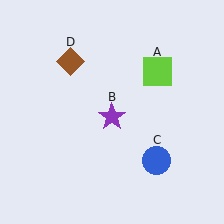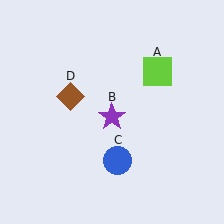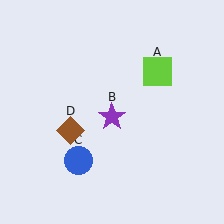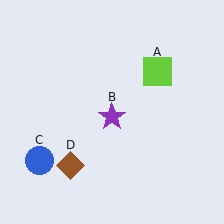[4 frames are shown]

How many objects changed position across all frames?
2 objects changed position: blue circle (object C), brown diamond (object D).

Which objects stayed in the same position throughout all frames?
Lime square (object A) and purple star (object B) remained stationary.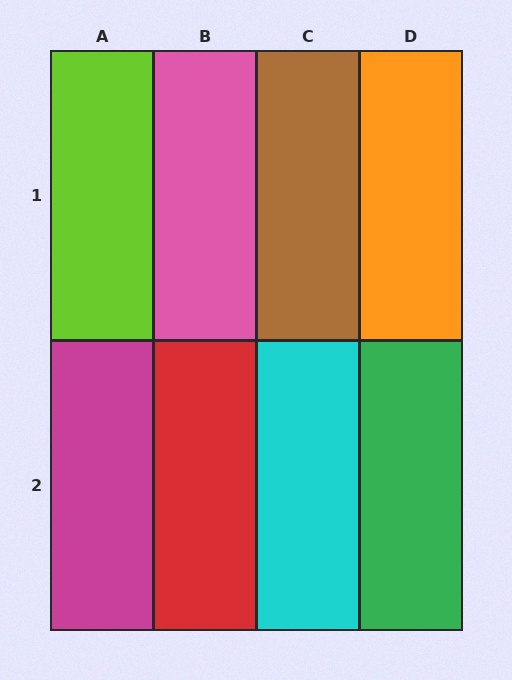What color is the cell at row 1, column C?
Brown.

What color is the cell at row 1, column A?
Lime.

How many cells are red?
1 cell is red.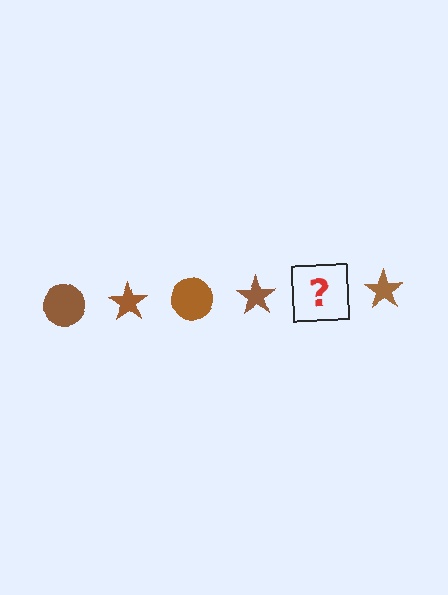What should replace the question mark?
The question mark should be replaced with a brown circle.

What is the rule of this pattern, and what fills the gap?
The rule is that the pattern cycles through circle, star shapes in brown. The gap should be filled with a brown circle.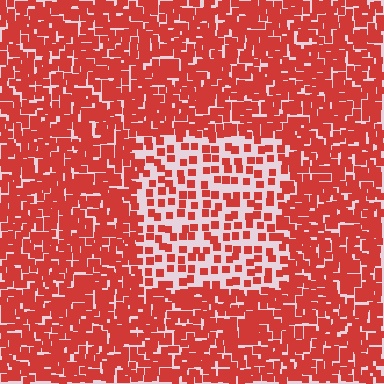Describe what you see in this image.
The image contains small red elements arranged at two different densities. A rectangle-shaped region is visible where the elements are less densely packed than the surrounding area.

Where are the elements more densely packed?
The elements are more densely packed outside the rectangle boundary.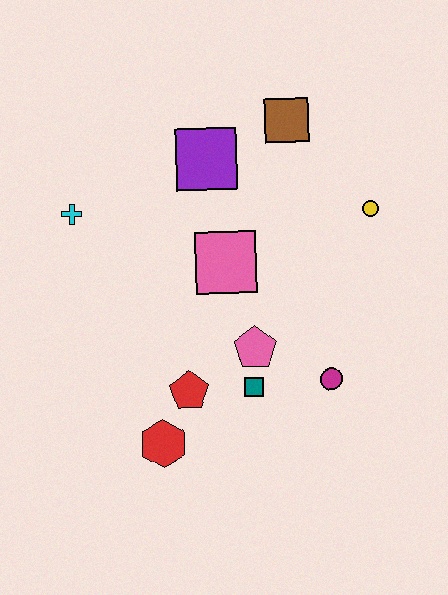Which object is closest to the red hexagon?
The red pentagon is closest to the red hexagon.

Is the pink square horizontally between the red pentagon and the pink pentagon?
Yes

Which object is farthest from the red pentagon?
The brown square is farthest from the red pentagon.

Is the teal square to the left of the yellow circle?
Yes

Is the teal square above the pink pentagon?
No